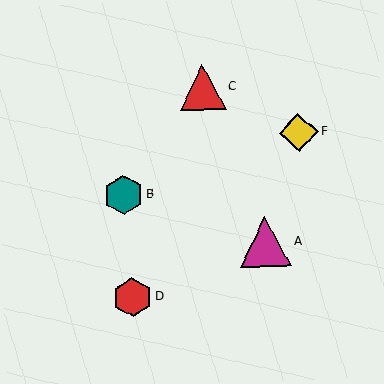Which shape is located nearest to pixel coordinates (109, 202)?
The teal hexagon (labeled B) at (123, 195) is nearest to that location.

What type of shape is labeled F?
Shape F is a yellow diamond.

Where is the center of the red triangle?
The center of the red triangle is at (202, 87).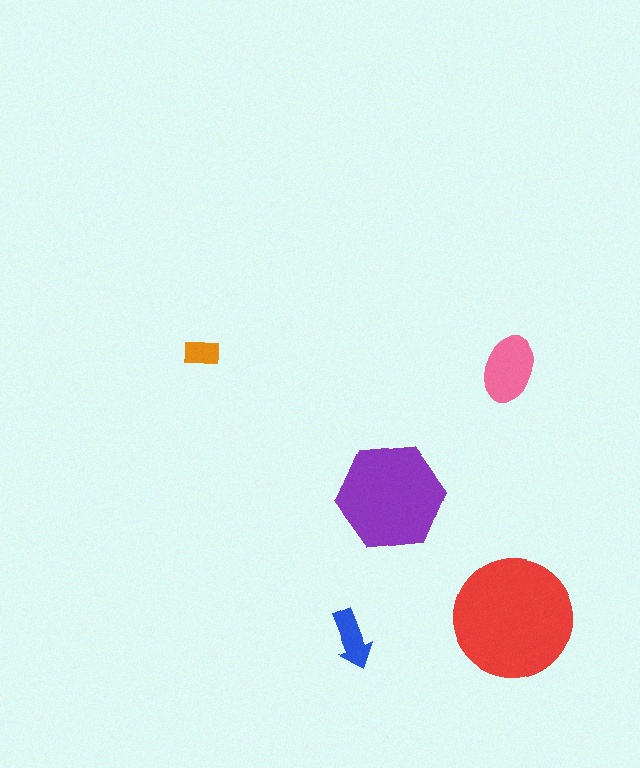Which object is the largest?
The red circle.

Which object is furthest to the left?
The orange rectangle is leftmost.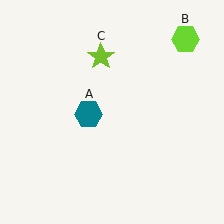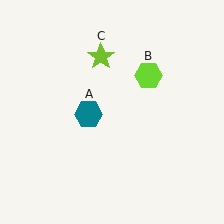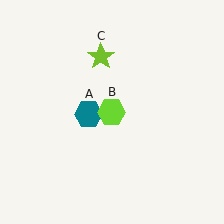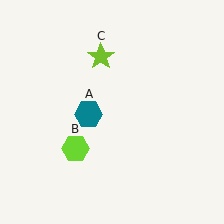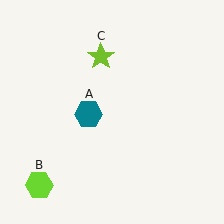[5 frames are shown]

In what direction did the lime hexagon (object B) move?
The lime hexagon (object B) moved down and to the left.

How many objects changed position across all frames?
1 object changed position: lime hexagon (object B).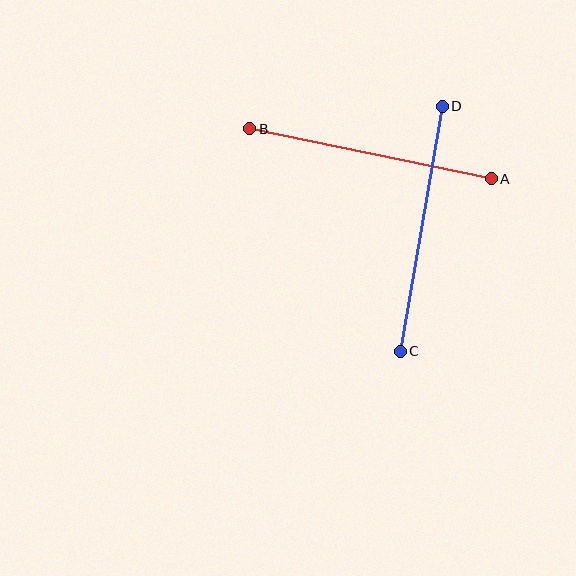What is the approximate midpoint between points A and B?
The midpoint is at approximately (371, 154) pixels.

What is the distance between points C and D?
The distance is approximately 249 pixels.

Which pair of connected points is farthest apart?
Points C and D are farthest apart.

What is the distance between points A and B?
The distance is approximately 247 pixels.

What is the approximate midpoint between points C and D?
The midpoint is at approximately (421, 229) pixels.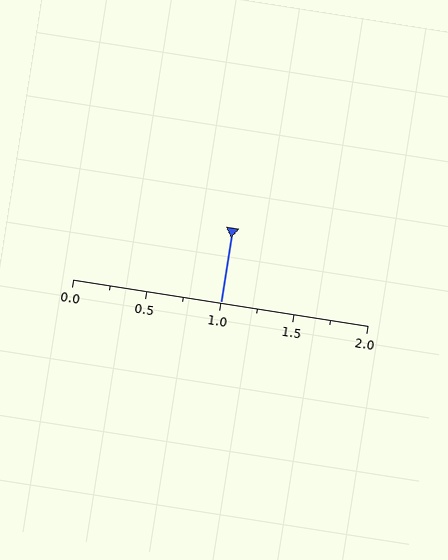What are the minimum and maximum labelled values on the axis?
The axis runs from 0.0 to 2.0.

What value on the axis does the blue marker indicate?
The marker indicates approximately 1.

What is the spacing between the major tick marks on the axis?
The major ticks are spaced 0.5 apart.